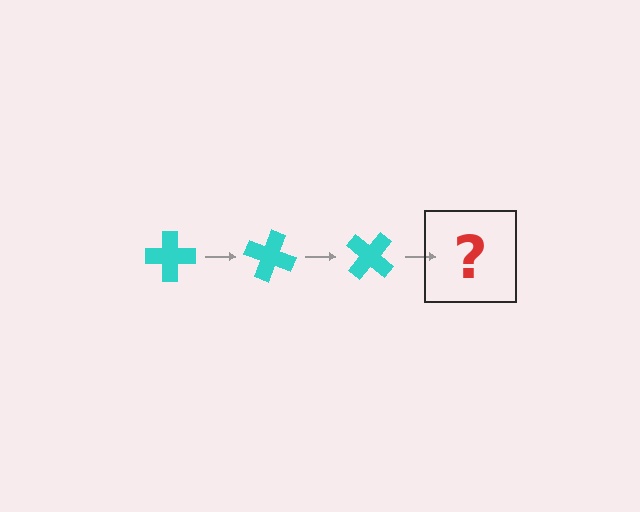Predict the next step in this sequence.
The next step is a cyan cross rotated 60 degrees.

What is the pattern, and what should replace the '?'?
The pattern is that the cross rotates 20 degrees each step. The '?' should be a cyan cross rotated 60 degrees.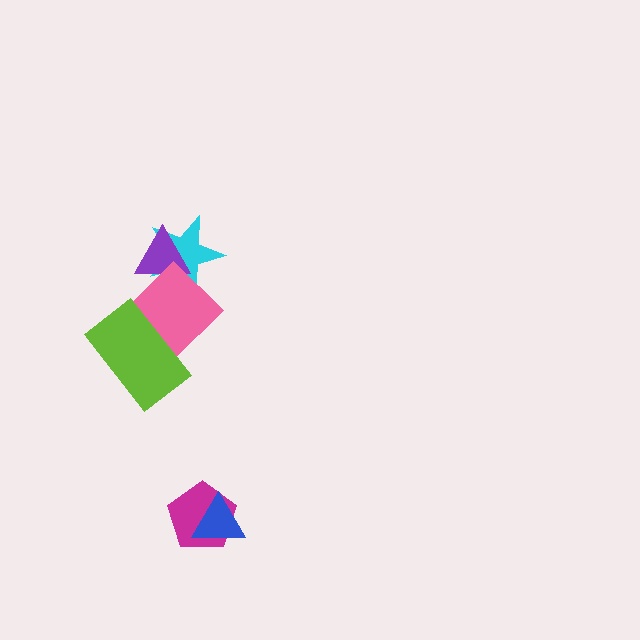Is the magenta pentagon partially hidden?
Yes, it is partially covered by another shape.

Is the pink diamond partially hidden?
Yes, it is partially covered by another shape.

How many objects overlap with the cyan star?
2 objects overlap with the cyan star.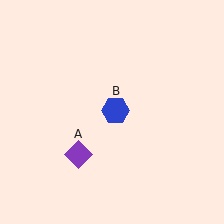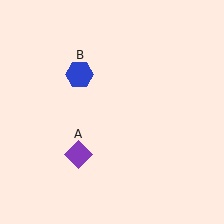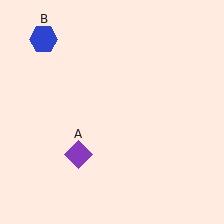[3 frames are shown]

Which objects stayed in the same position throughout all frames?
Purple diamond (object A) remained stationary.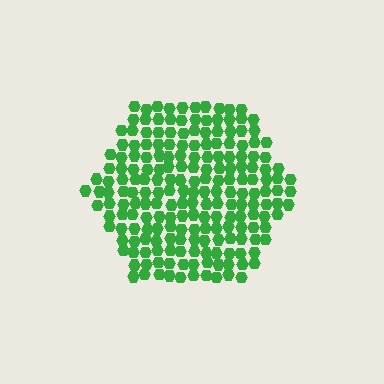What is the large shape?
The large shape is a hexagon.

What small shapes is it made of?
It is made of small hexagons.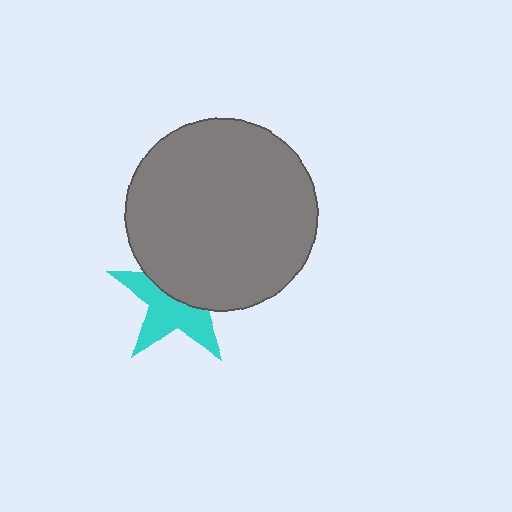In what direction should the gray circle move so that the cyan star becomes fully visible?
The gray circle should move up. That is the shortest direction to clear the overlap and leave the cyan star fully visible.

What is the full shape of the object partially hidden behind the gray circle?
The partially hidden object is a cyan star.